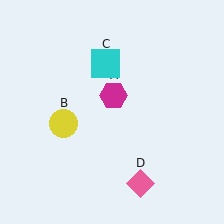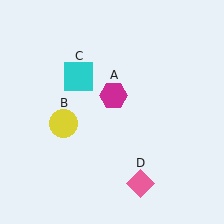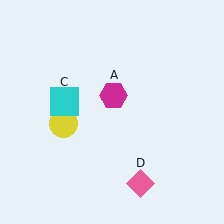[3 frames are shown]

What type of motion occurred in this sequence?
The cyan square (object C) rotated counterclockwise around the center of the scene.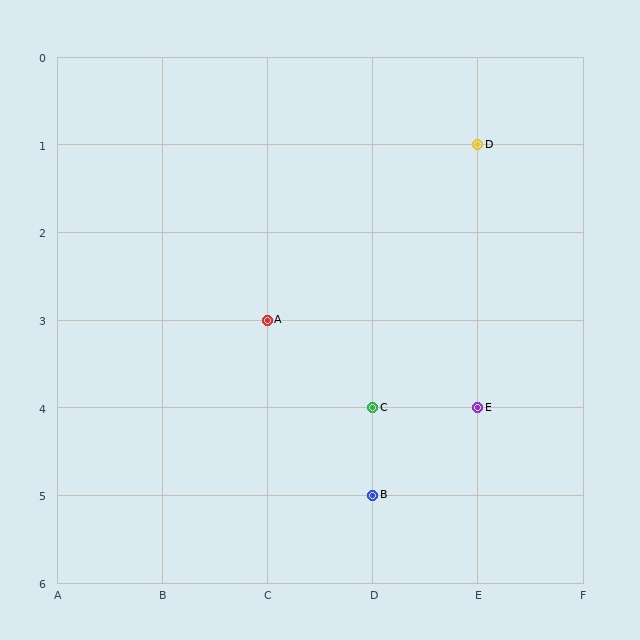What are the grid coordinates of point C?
Point C is at grid coordinates (D, 4).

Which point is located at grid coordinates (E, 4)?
Point E is at (E, 4).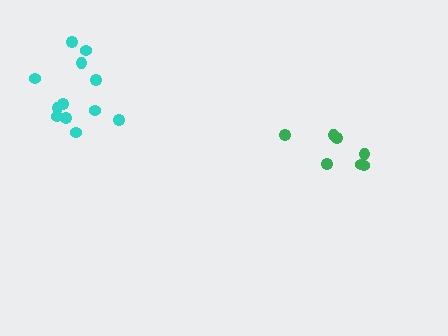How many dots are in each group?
Group 1: 7 dots, Group 2: 12 dots (19 total).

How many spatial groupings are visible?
There are 2 spatial groupings.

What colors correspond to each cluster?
The clusters are colored: green, cyan.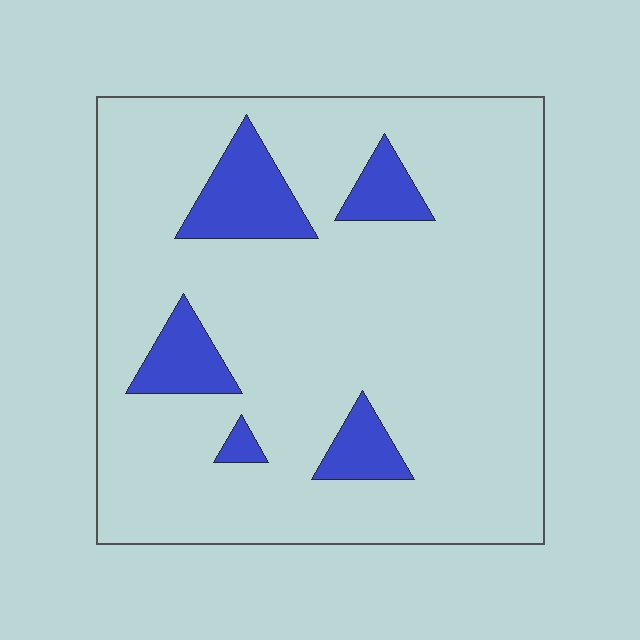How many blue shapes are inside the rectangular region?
5.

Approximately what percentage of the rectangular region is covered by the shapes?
Approximately 15%.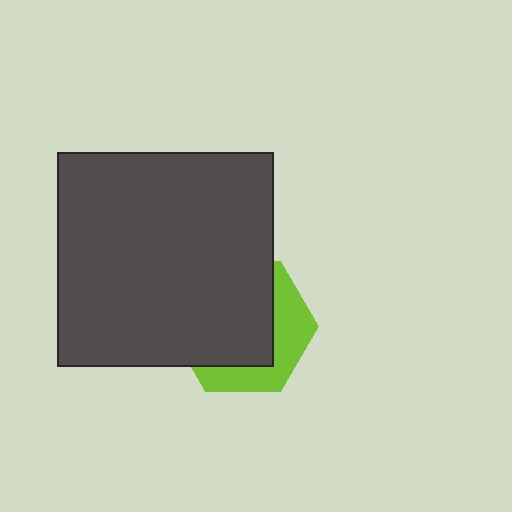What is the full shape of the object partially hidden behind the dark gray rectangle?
The partially hidden object is a lime hexagon.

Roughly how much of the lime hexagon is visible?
A small part of it is visible (roughly 36%).